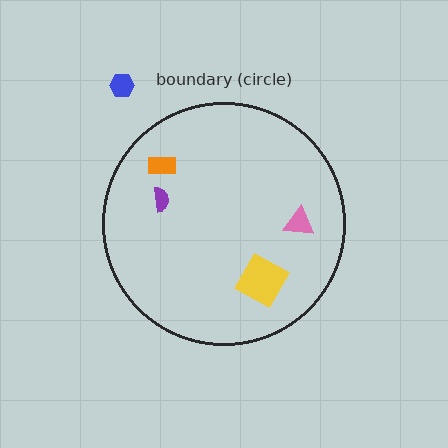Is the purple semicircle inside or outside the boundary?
Inside.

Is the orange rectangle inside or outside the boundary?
Inside.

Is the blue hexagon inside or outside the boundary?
Outside.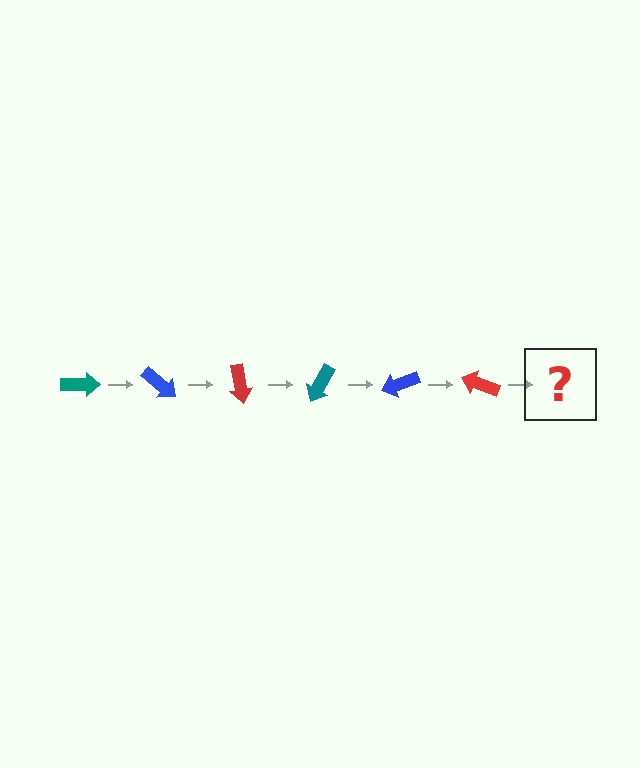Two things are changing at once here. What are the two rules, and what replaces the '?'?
The two rules are that it rotates 40 degrees each step and the color cycles through teal, blue, and red. The '?' should be a teal arrow, rotated 240 degrees from the start.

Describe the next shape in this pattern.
It should be a teal arrow, rotated 240 degrees from the start.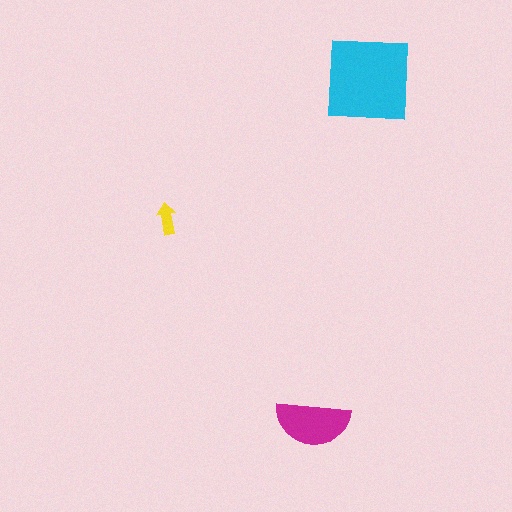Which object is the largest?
The cyan square.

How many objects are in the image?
There are 3 objects in the image.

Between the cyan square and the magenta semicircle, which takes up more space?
The cyan square.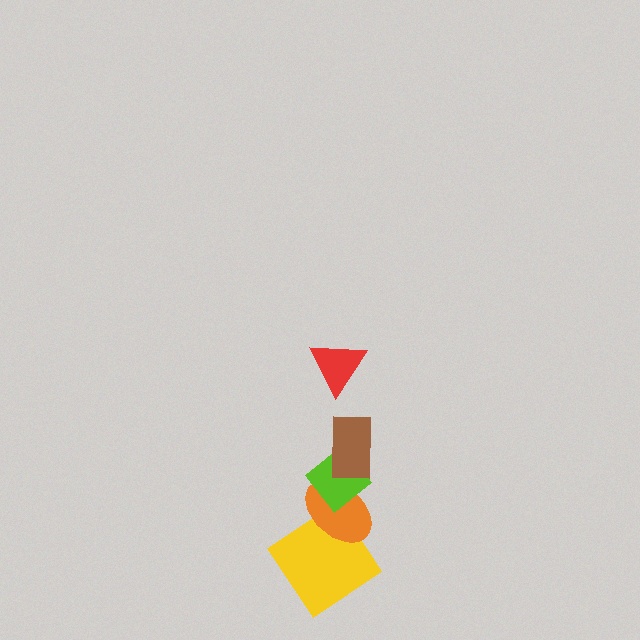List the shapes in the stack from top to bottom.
From top to bottom: the red triangle, the brown rectangle, the lime diamond, the orange ellipse, the yellow diamond.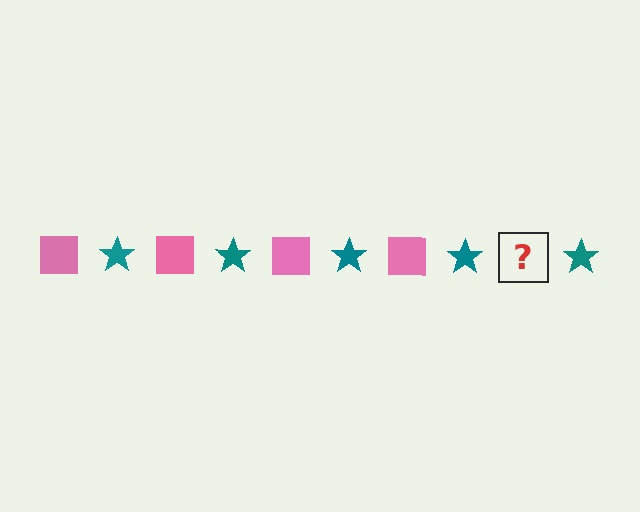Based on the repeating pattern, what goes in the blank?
The blank should be a pink square.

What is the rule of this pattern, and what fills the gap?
The rule is that the pattern alternates between pink square and teal star. The gap should be filled with a pink square.